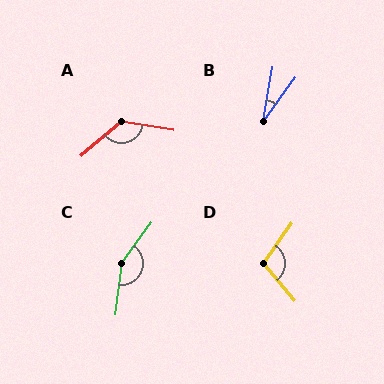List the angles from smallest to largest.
B (27°), D (105°), A (130°), C (150°).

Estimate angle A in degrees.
Approximately 130 degrees.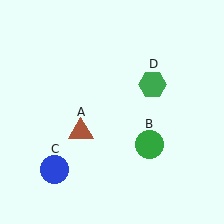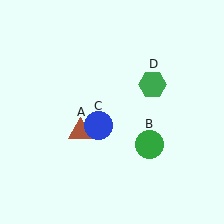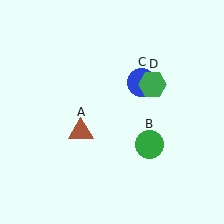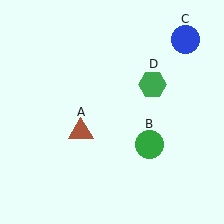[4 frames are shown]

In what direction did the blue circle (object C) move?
The blue circle (object C) moved up and to the right.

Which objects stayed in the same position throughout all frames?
Brown triangle (object A) and green circle (object B) and green hexagon (object D) remained stationary.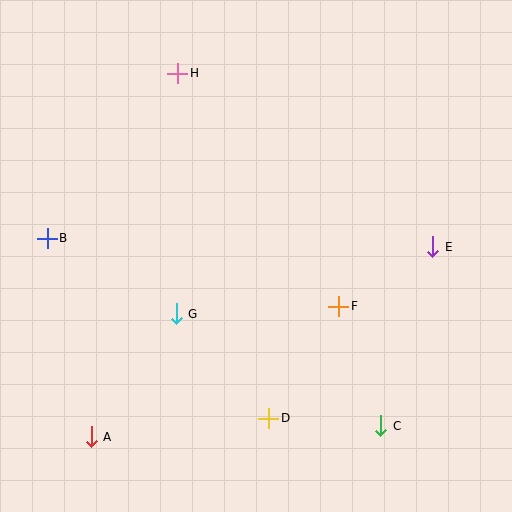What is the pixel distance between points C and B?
The distance between C and B is 383 pixels.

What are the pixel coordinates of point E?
Point E is at (433, 247).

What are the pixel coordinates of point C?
Point C is at (381, 426).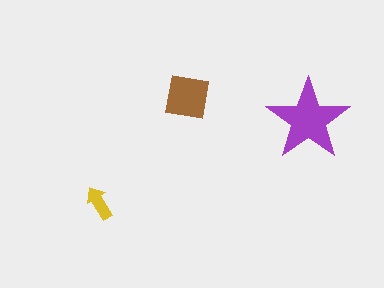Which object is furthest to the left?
The yellow arrow is leftmost.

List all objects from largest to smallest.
The purple star, the brown square, the yellow arrow.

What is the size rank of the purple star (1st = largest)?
1st.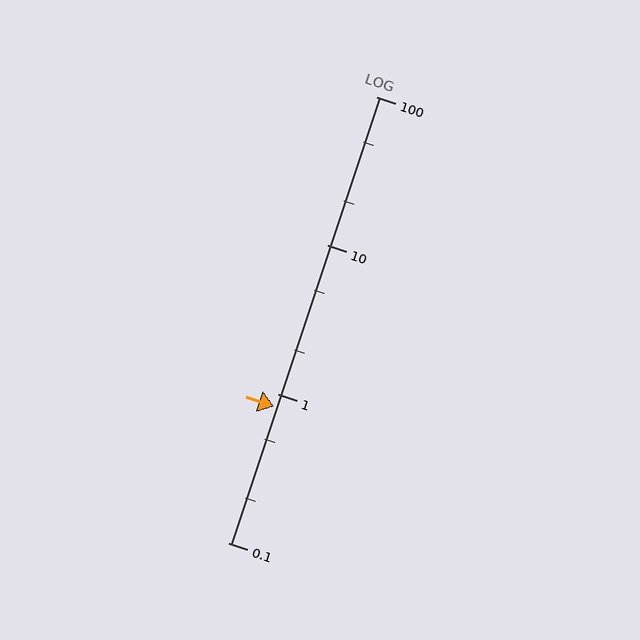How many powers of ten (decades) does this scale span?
The scale spans 3 decades, from 0.1 to 100.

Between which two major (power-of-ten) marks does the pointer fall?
The pointer is between 0.1 and 1.